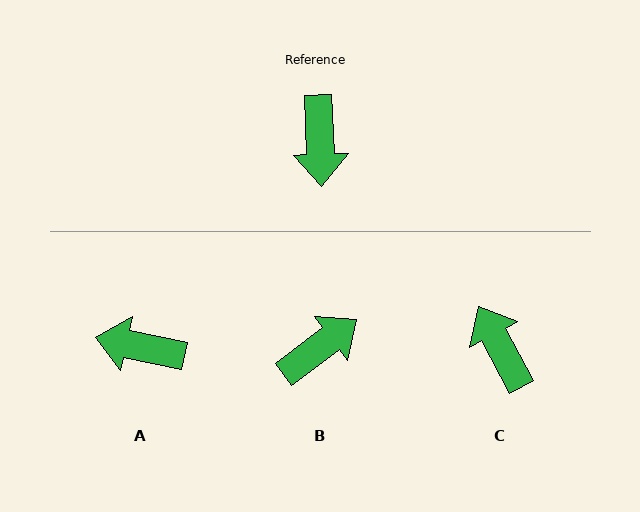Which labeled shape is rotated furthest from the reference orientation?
C, about 154 degrees away.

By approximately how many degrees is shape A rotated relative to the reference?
Approximately 104 degrees clockwise.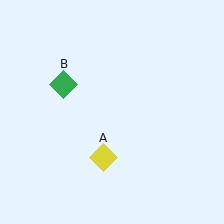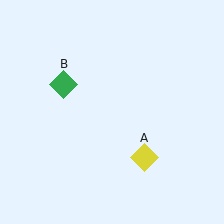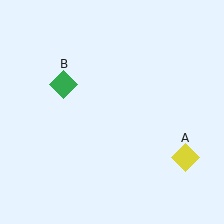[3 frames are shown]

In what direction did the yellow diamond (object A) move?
The yellow diamond (object A) moved right.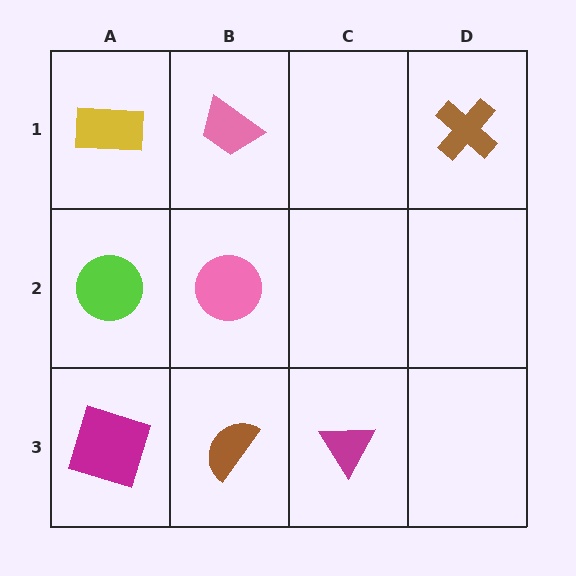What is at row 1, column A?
A yellow rectangle.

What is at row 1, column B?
A pink trapezoid.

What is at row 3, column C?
A magenta triangle.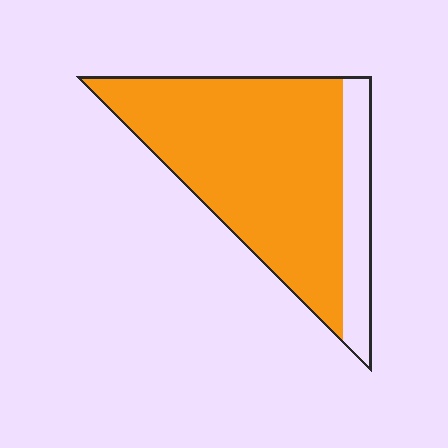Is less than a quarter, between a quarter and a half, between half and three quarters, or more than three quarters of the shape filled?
More than three quarters.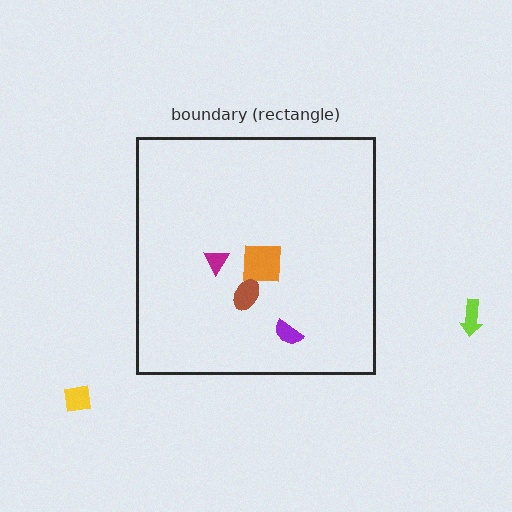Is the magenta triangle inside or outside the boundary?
Inside.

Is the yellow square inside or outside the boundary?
Outside.